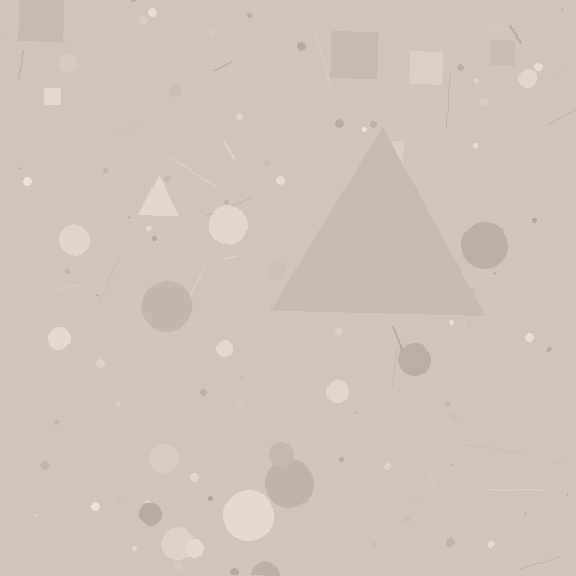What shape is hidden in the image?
A triangle is hidden in the image.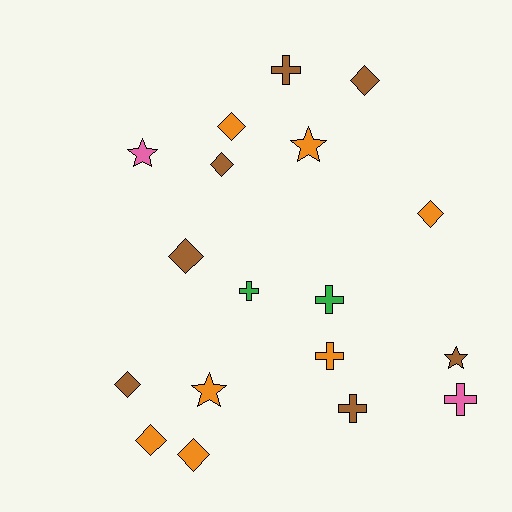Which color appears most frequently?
Orange, with 7 objects.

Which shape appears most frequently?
Diamond, with 8 objects.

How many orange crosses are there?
There is 1 orange cross.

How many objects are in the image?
There are 18 objects.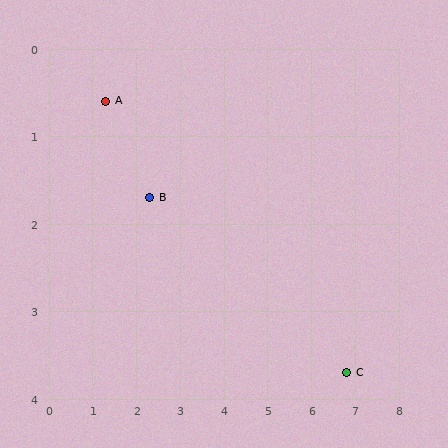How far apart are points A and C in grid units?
Points A and C are about 6.3 grid units apart.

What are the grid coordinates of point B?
Point B is at approximately (2.3, 1.7).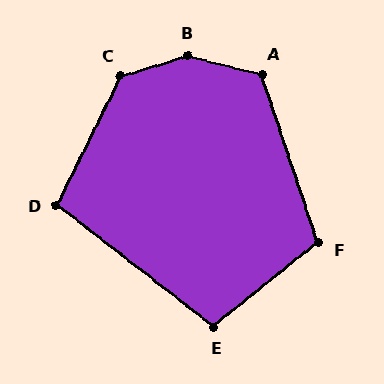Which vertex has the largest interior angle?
B, at approximately 149 degrees.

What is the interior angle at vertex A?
Approximately 123 degrees (obtuse).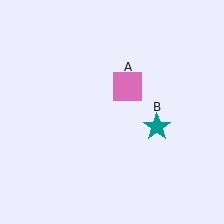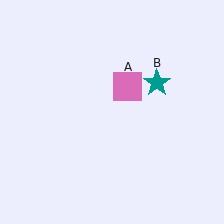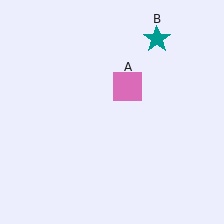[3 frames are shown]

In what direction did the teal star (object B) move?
The teal star (object B) moved up.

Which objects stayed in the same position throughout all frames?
Pink square (object A) remained stationary.